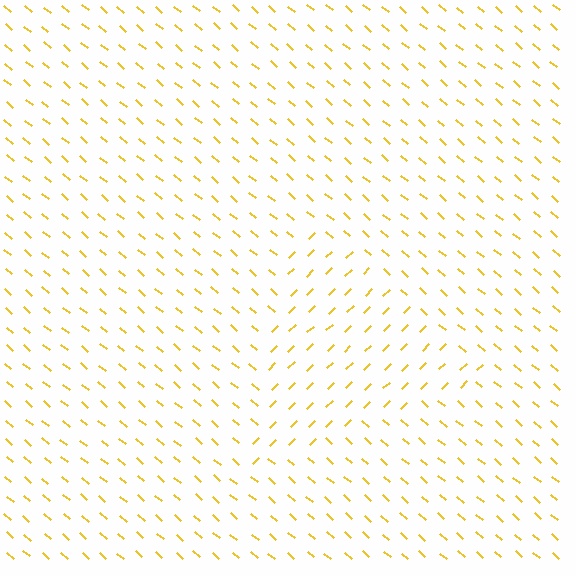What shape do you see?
I see a triangle.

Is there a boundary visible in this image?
Yes, there is a texture boundary formed by a change in line orientation.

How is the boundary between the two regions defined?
The boundary is defined purely by a change in line orientation (approximately 85 degrees difference). All lines are the same color and thickness.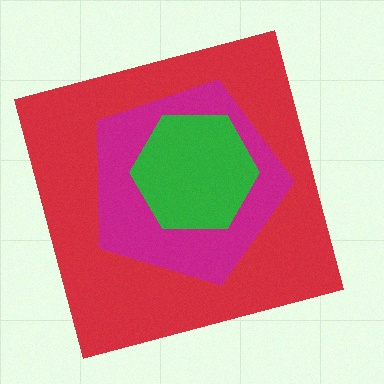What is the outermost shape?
The red square.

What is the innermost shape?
The green hexagon.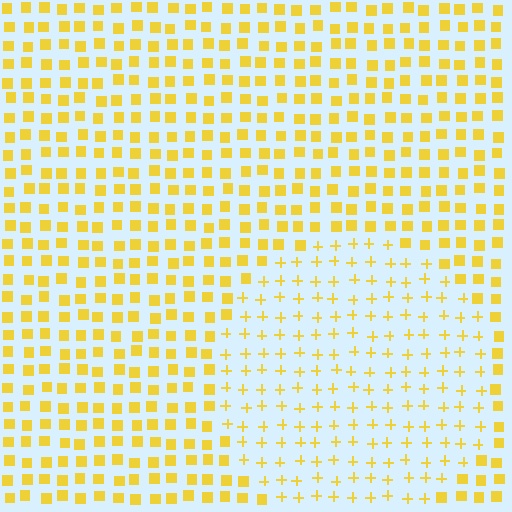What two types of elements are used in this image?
The image uses plus signs inside the circle region and squares outside it.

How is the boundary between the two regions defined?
The boundary is defined by a change in element shape: plus signs inside vs. squares outside. All elements share the same color and spacing.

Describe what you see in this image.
The image is filled with small yellow elements arranged in a uniform grid. A circle-shaped region contains plus signs, while the surrounding area contains squares. The boundary is defined purely by the change in element shape.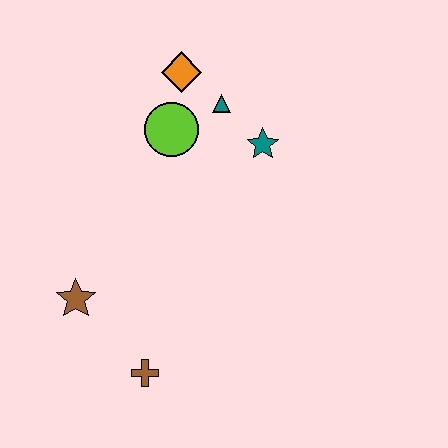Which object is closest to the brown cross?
The brown star is closest to the brown cross.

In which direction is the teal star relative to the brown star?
The teal star is to the right of the brown star.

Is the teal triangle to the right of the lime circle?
Yes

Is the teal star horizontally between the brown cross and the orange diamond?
No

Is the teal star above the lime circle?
No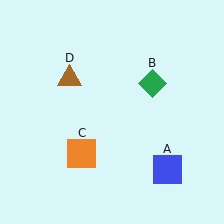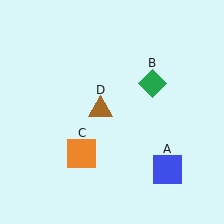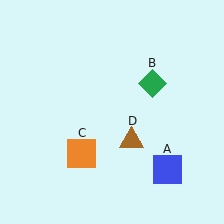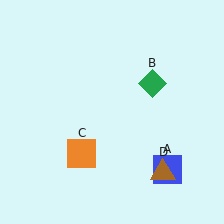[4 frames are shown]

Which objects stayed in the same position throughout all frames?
Blue square (object A) and green diamond (object B) and orange square (object C) remained stationary.